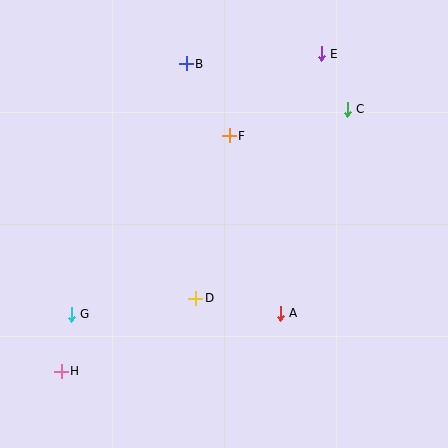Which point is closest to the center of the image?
Point D at (196, 298) is closest to the center.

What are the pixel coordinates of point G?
Point G is at (71, 314).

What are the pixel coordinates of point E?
Point E is at (321, 54).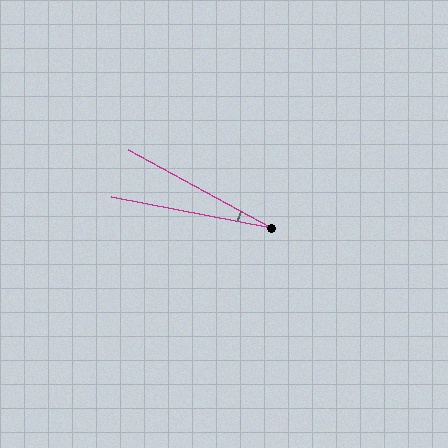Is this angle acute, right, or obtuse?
It is acute.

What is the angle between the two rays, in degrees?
Approximately 18 degrees.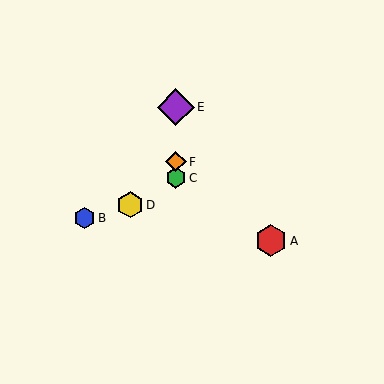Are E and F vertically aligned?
Yes, both are at x≈176.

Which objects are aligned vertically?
Objects C, E, F are aligned vertically.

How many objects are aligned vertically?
3 objects (C, E, F) are aligned vertically.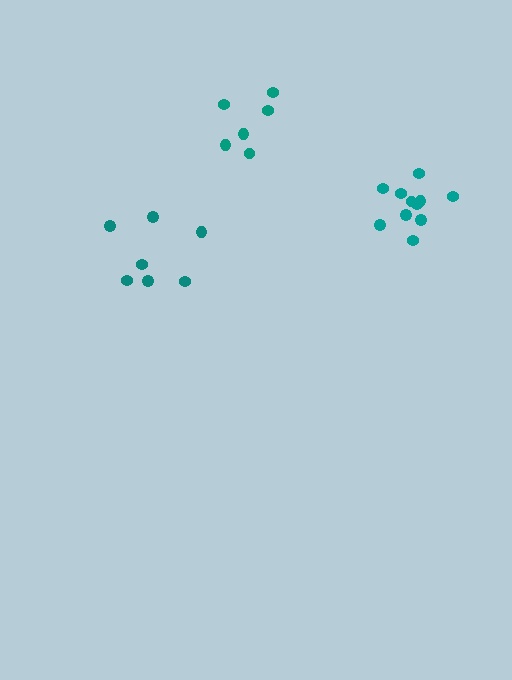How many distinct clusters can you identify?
There are 3 distinct clusters.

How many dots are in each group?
Group 1: 11 dots, Group 2: 6 dots, Group 3: 7 dots (24 total).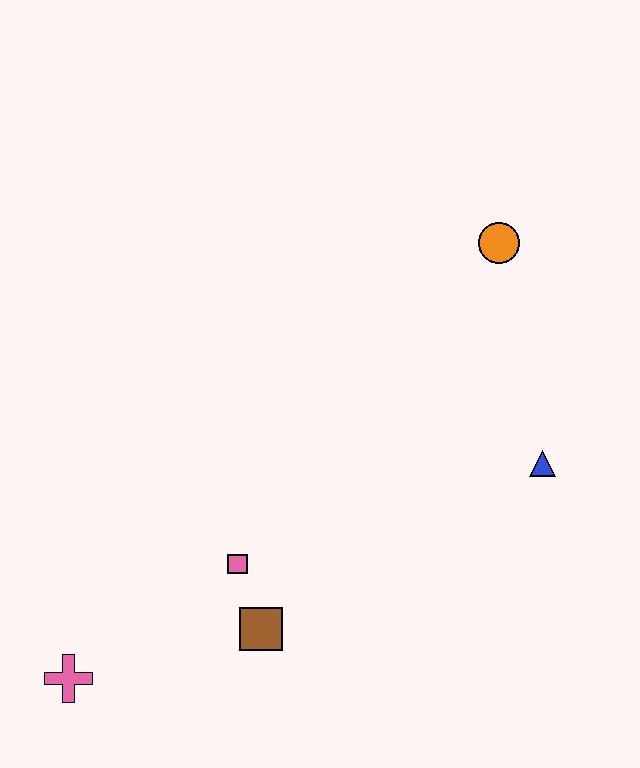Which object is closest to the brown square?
The pink square is closest to the brown square.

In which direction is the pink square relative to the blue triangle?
The pink square is to the left of the blue triangle.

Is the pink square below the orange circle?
Yes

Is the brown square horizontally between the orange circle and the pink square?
Yes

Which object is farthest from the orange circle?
The pink cross is farthest from the orange circle.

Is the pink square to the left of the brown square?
Yes